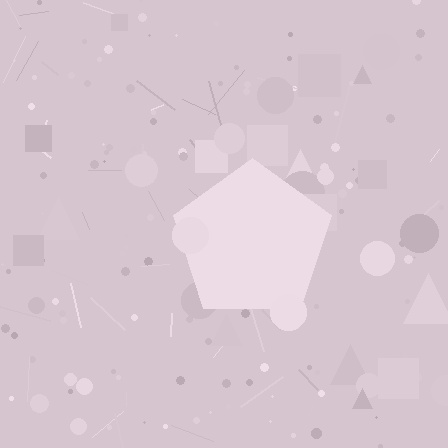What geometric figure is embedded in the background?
A pentagon is embedded in the background.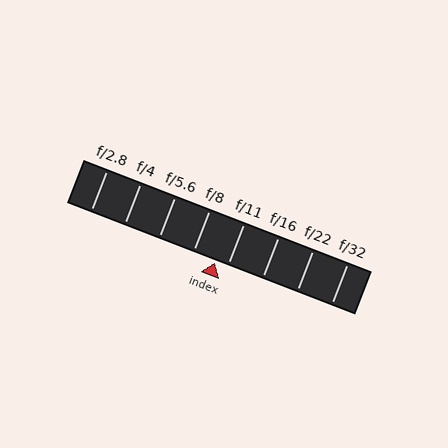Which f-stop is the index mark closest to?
The index mark is closest to f/11.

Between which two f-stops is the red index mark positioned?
The index mark is between f/8 and f/11.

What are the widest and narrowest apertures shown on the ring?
The widest aperture shown is f/2.8 and the narrowest is f/32.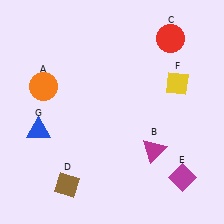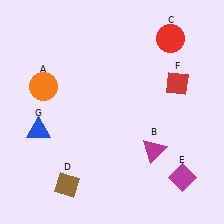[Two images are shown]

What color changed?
The diamond (F) changed from yellow in Image 1 to red in Image 2.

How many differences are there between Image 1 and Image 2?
There is 1 difference between the two images.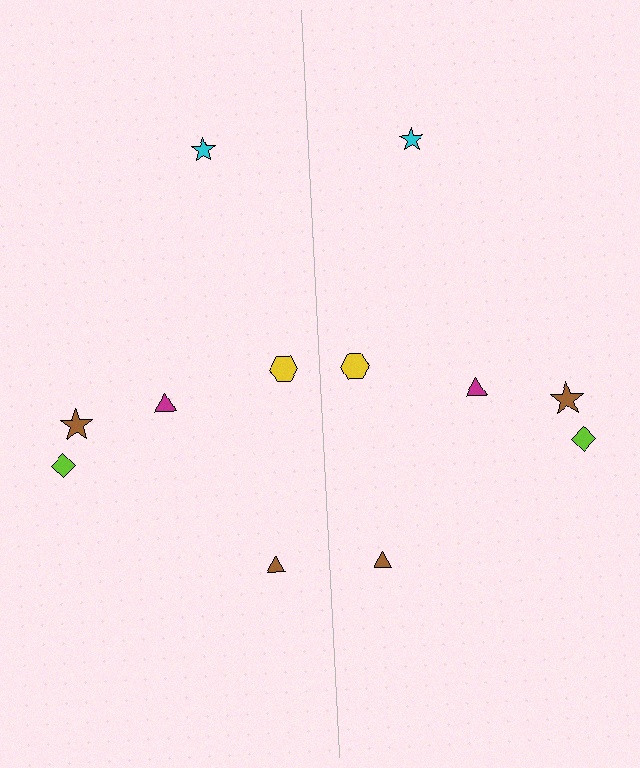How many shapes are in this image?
There are 12 shapes in this image.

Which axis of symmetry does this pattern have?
The pattern has a vertical axis of symmetry running through the center of the image.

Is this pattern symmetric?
Yes, this pattern has bilateral (reflection) symmetry.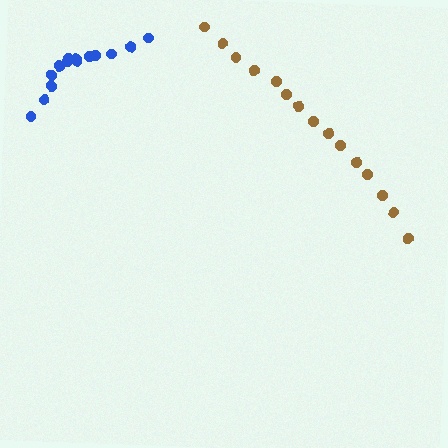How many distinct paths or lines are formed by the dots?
There are 2 distinct paths.